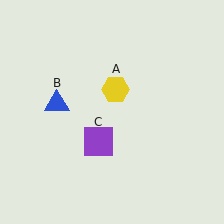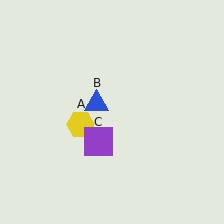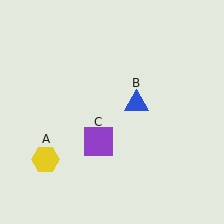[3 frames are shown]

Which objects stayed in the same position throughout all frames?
Purple square (object C) remained stationary.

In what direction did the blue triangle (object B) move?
The blue triangle (object B) moved right.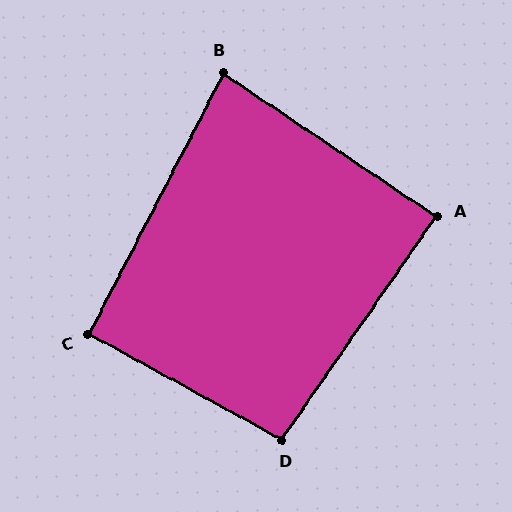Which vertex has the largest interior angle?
D, at approximately 96 degrees.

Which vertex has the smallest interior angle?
B, at approximately 84 degrees.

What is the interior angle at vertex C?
Approximately 91 degrees (approximately right).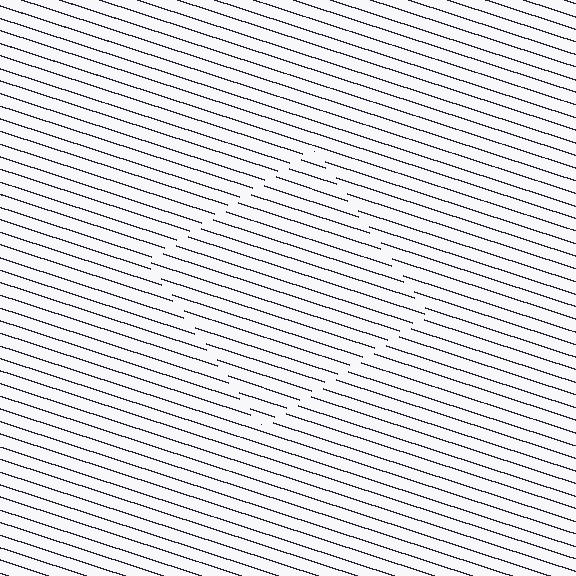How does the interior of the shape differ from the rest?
The interior of the shape contains the same grating, shifted by half a period — the contour is defined by the phase discontinuity where line-ends from the inner and outer gratings abut.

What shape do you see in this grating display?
An illusory square. The interior of the shape contains the same grating, shifted by half a period — the contour is defined by the phase discontinuity where line-ends from the inner and outer gratings abut.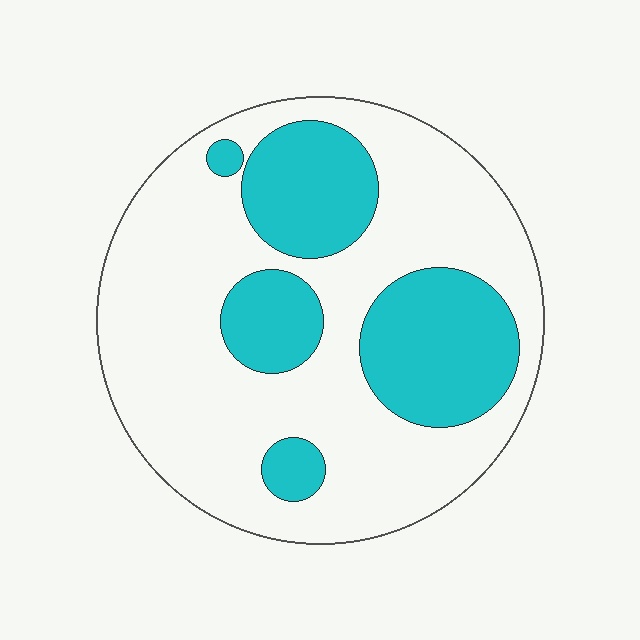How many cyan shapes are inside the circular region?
5.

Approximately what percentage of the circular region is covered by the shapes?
Approximately 30%.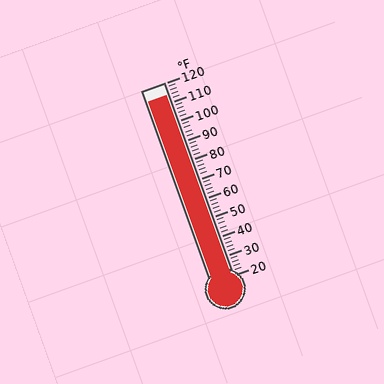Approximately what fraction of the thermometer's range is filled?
The thermometer is filled to approximately 95% of its range.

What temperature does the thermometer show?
The thermometer shows approximately 114°F.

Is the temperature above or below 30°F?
The temperature is above 30°F.